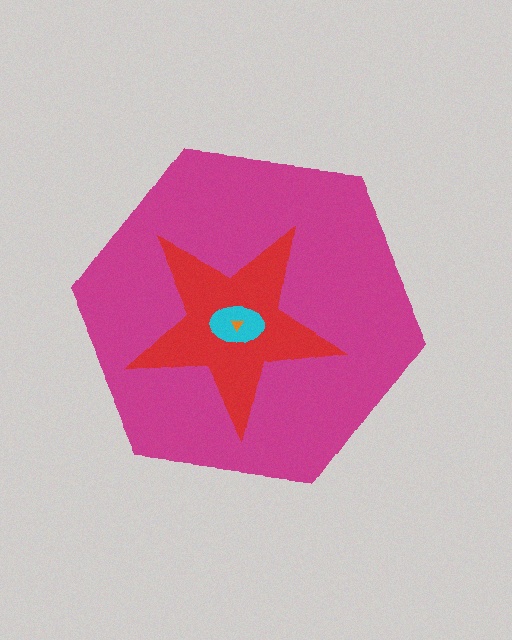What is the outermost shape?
The magenta hexagon.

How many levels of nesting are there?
4.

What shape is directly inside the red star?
The cyan ellipse.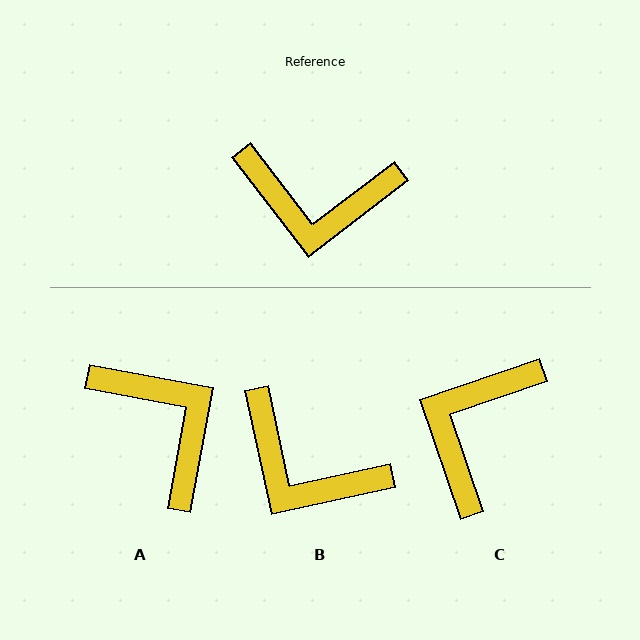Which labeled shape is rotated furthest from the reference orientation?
A, about 132 degrees away.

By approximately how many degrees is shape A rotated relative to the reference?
Approximately 132 degrees counter-clockwise.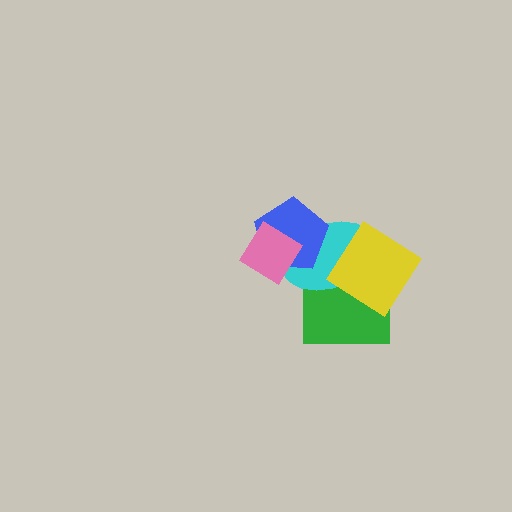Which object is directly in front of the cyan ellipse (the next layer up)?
The blue pentagon is directly in front of the cyan ellipse.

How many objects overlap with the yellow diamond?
2 objects overlap with the yellow diamond.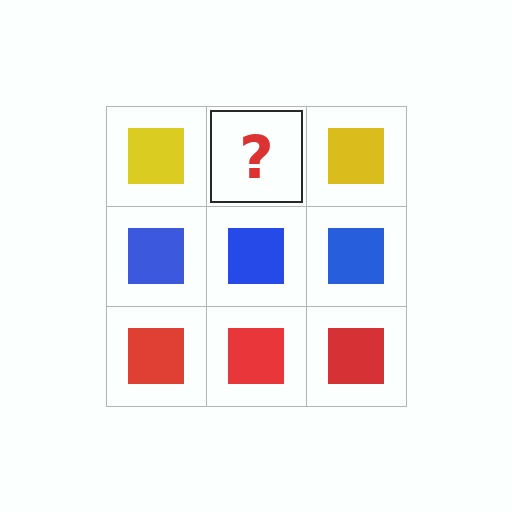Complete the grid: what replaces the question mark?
The question mark should be replaced with a yellow square.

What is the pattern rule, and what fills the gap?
The rule is that each row has a consistent color. The gap should be filled with a yellow square.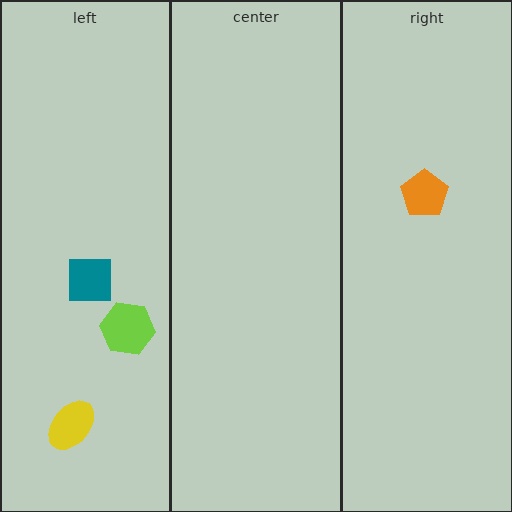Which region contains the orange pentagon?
The right region.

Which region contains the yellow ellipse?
The left region.